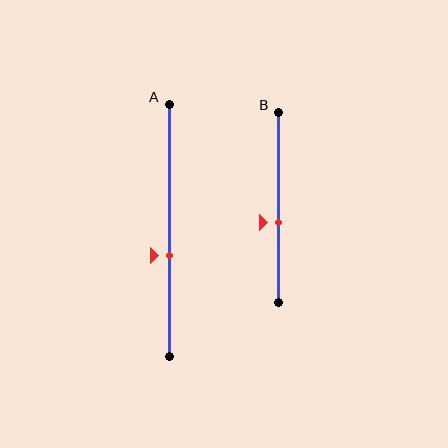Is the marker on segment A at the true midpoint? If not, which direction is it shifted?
No, the marker on segment A is shifted downward by about 10% of the segment length.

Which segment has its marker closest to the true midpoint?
Segment B has its marker closest to the true midpoint.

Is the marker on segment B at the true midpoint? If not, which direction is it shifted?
No, the marker on segment B is shifted downward by about 8% of the segment length.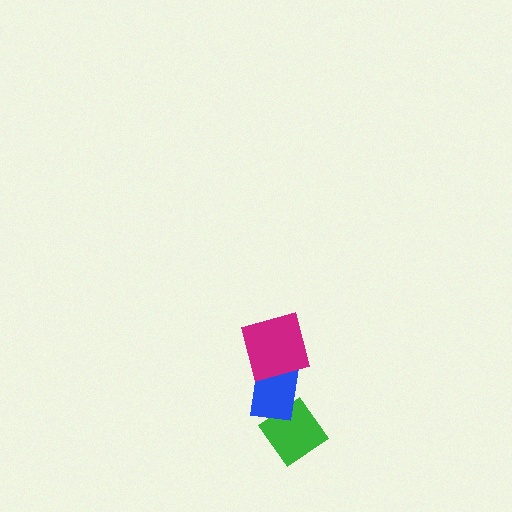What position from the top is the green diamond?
The green diamond is 3rd from the top.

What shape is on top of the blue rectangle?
The magenta square is on top of the blue rectangle.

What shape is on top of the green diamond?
The blue rectangle is on top of the green diamond.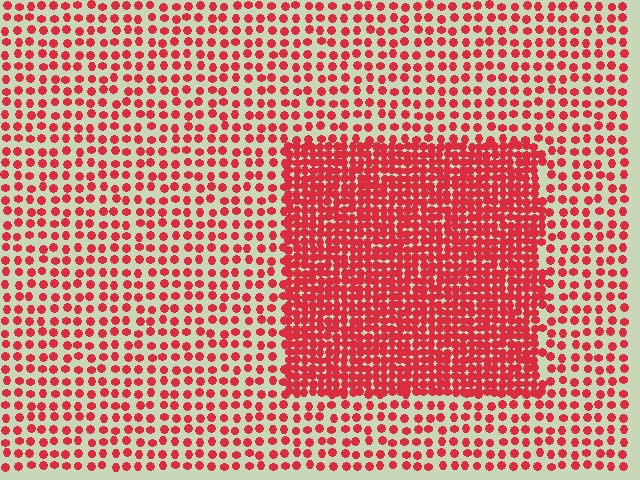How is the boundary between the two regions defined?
The boundary is defined by a change in element density (approximately 2.3x ratio). All elements are the same color, size, and shape.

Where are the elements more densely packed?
The elements are more densely packed inside the rectangle boundary.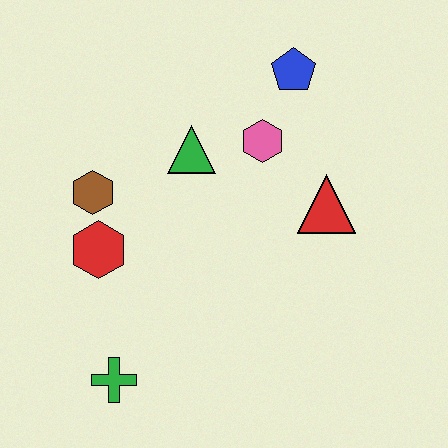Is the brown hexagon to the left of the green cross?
Yes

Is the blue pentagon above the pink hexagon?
Yes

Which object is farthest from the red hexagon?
The blue pentagon is farthest from the red hexagon.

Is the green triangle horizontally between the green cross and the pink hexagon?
Yes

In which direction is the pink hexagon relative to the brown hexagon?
The pink hexagon is to the right of the brown hexagon.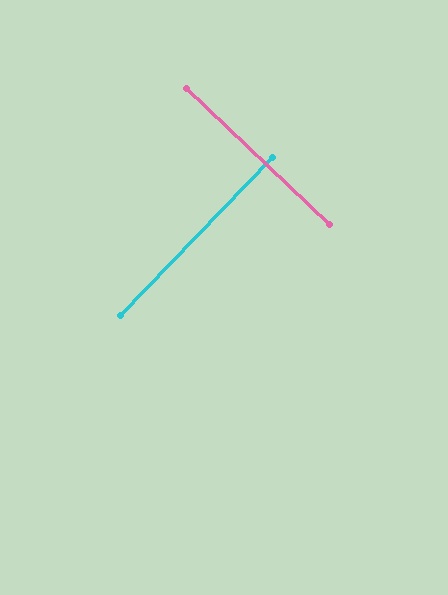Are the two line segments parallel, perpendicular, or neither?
Perpendicular — they meet at approximately 90°.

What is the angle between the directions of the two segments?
Approximately 90 degrees.